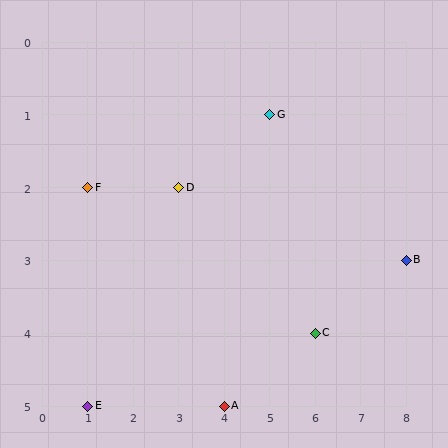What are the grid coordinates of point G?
Point G is at grid coordinates (5, 1).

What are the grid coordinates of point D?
Point D is at grid coordinates (3, 2).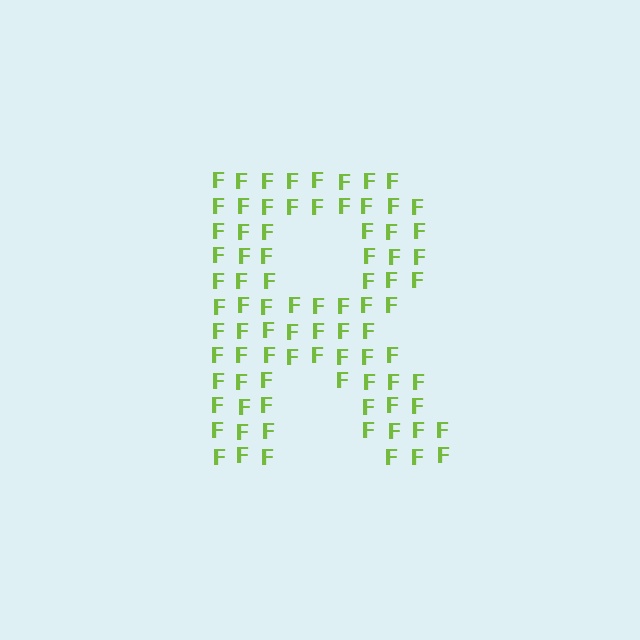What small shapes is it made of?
It is made of small letter F's.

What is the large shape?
The large shape is the letter R.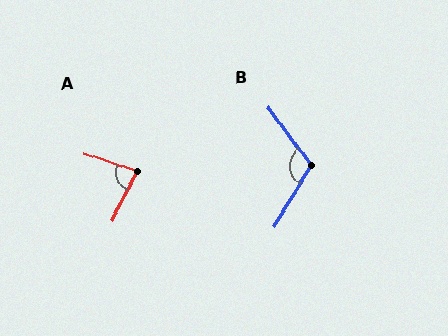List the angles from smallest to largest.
A (80°), B (112°).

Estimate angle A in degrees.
Approximately 80 degrees.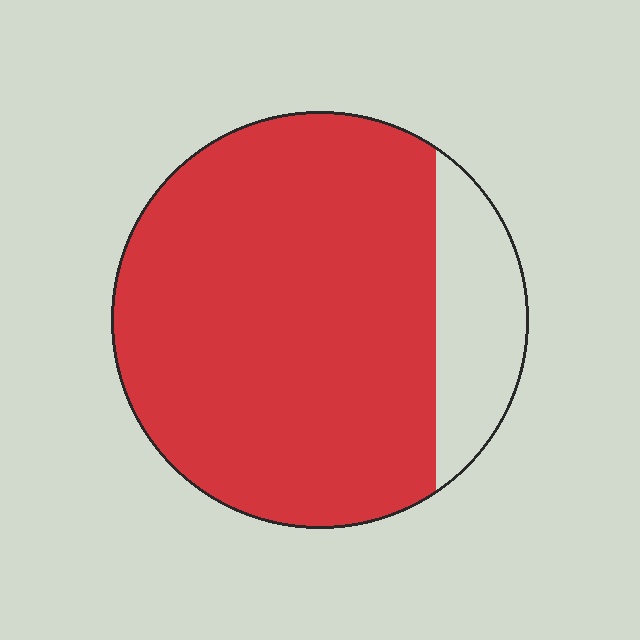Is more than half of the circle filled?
Yes.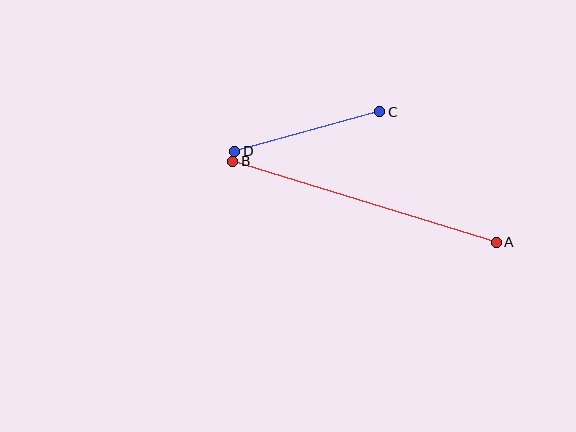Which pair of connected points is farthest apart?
Points A and B are farthest apart.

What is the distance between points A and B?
The distance is approximately 276 pixels.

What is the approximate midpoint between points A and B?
The midpoint is at approximately (365, 202) pixels.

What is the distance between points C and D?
The distance is approximately 150 pixels.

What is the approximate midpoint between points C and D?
The midpoint is at approximately (307, 131) pixels.